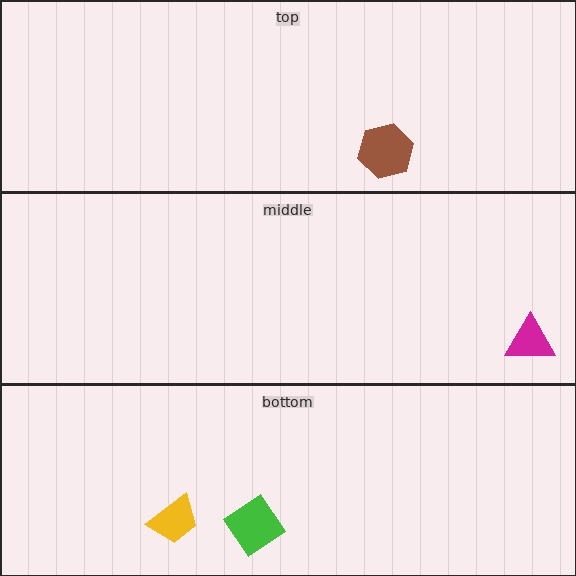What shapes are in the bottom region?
The yellow trapezoid, the green diamond.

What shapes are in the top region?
The brown hexagon.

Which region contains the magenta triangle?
The middle region.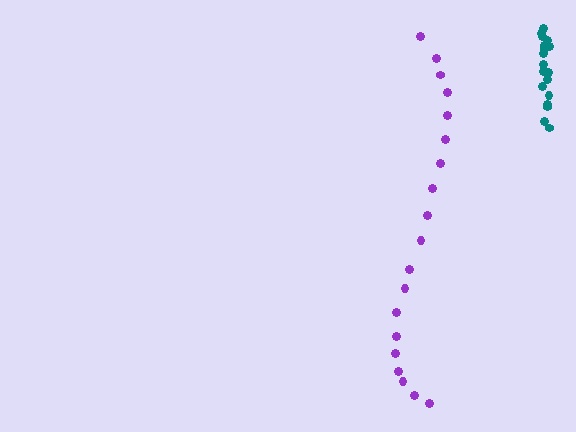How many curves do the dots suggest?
There are 2 distinct paths.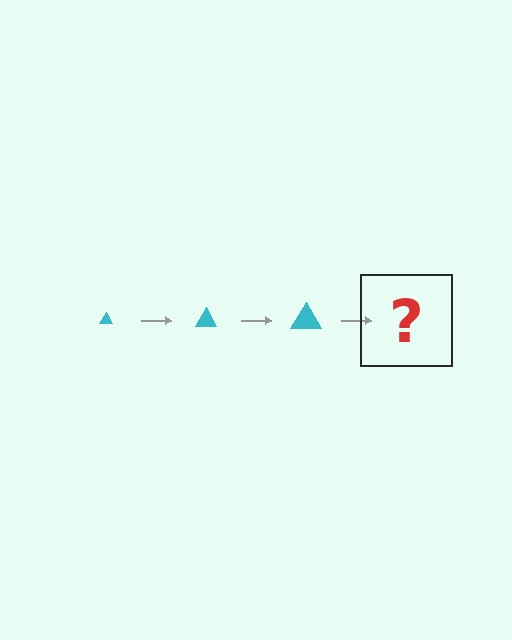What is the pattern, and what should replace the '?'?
The pattern is that the triangle gets progressively larger each step. The '?' should be a cyan triangle, larger than the previous one.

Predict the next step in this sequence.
The next step is a cyan triangle, larger than the previous one.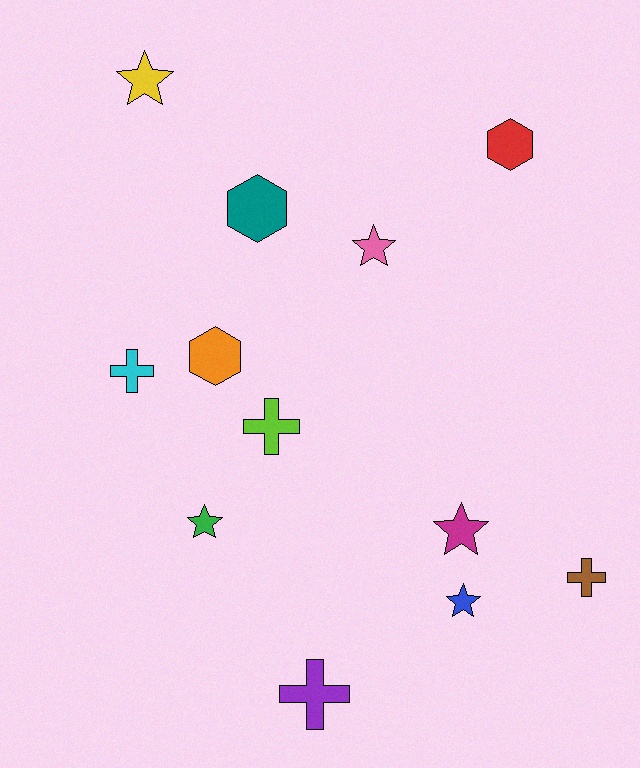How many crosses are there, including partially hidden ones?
There are 4 crosses.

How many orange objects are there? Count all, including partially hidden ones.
There is 1 orange object.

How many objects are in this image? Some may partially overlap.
There are 12 objects.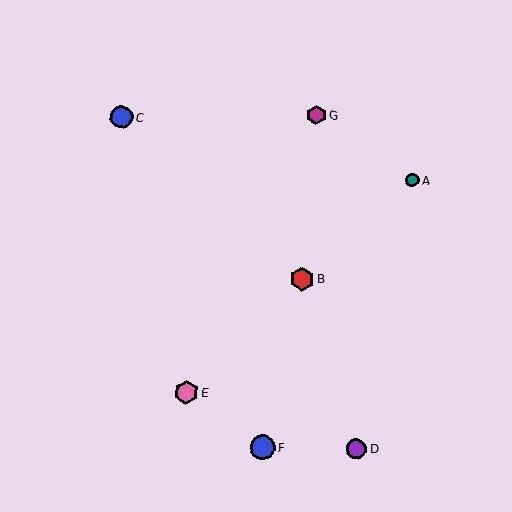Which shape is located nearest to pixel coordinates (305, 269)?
The red hexagon (labeled B) at (302, 279) is nearest to that location.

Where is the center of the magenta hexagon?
The center of the magenta hexagon is at (316, 115).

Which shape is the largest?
The blue circle (labeled F) is the largest.